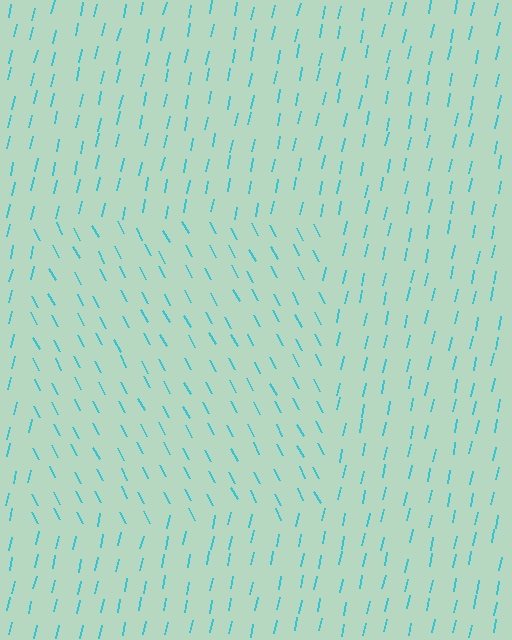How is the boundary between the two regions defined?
The boundary is defined purely by a change in line orientation (approximately 40 degrees difference). All lines are the same color and thickness.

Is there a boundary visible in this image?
Yes, there is a texture boundary formed by a change in line orientation.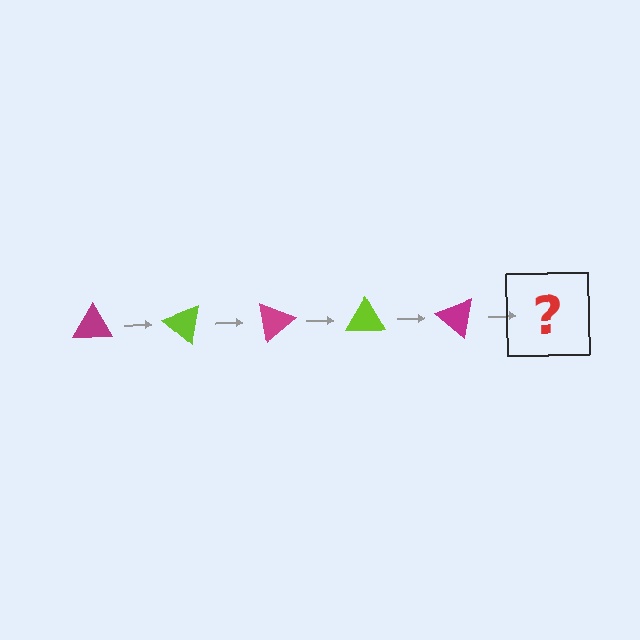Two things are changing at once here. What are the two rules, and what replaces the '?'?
The two rules are that it rotates 40 degrees each step and the color cycles through magenta and lime. The '?' should be a lime triangle, rotated 200 degrees from the start.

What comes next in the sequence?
The next element should be a lime triangle, rotated 200 degrees from the start.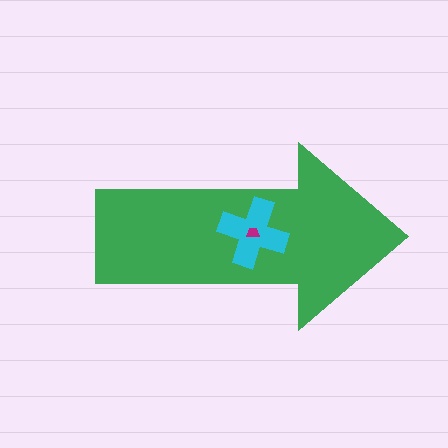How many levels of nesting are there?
3.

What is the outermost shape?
The green arrow.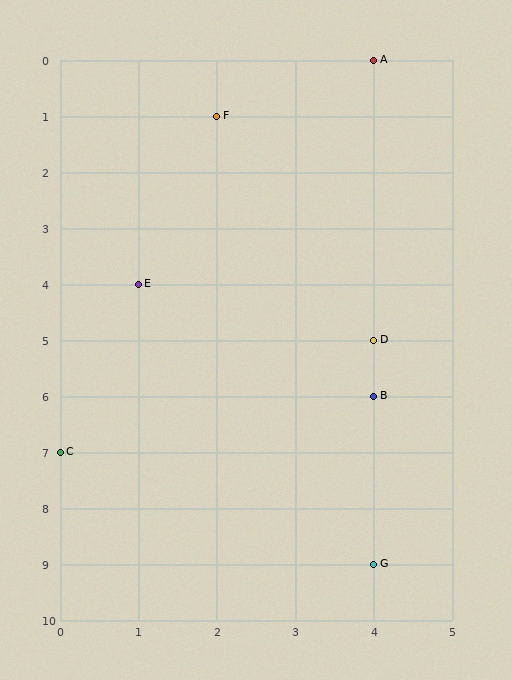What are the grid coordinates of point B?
Point B is at grid coordinates (4, 6).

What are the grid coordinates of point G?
Point G is at grid coordinates (4, 9).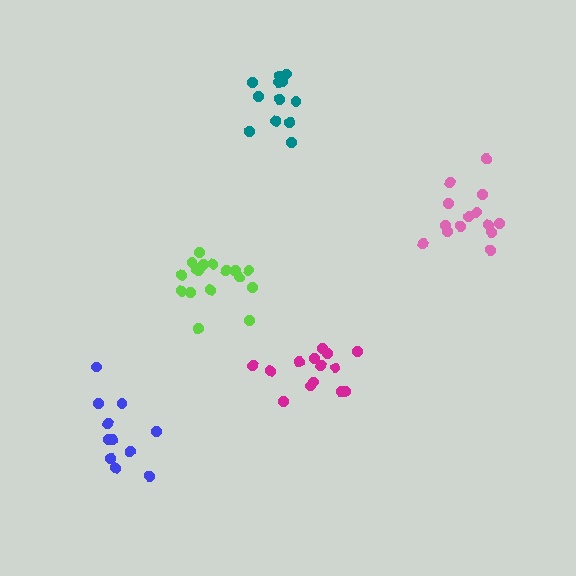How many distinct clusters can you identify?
There are 5 distinct clusters.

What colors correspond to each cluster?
The clusters are colored: pink, teal, blue, magenta, lime.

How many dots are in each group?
Group 1: 14 dots, Group 2: 12 dots, Group 3: 11 dots, Group 4: 14 dots, Group 5: 17 dots (68 total).